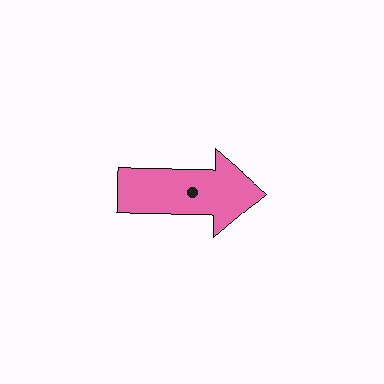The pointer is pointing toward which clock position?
Roughly 3 o'clock.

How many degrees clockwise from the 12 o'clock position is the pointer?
Approximately 90 degrees.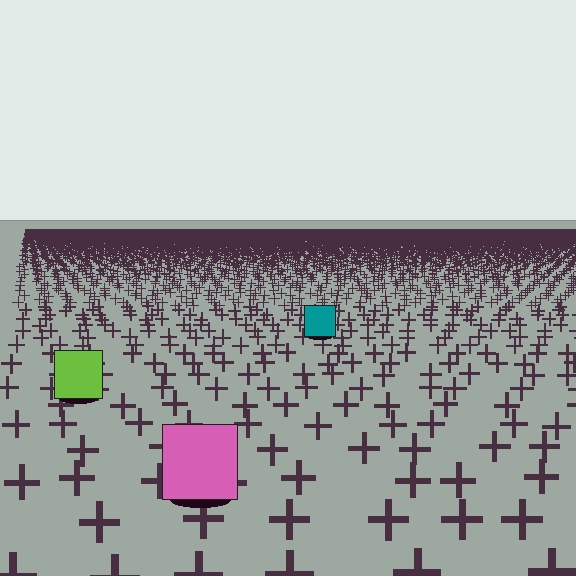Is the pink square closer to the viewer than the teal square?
Yes. The pink square is closer — you can tell from the texture gradient: the ground texture is coarser near it.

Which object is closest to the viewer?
The pink square is closest. The texture marks near it are larger and more spread out.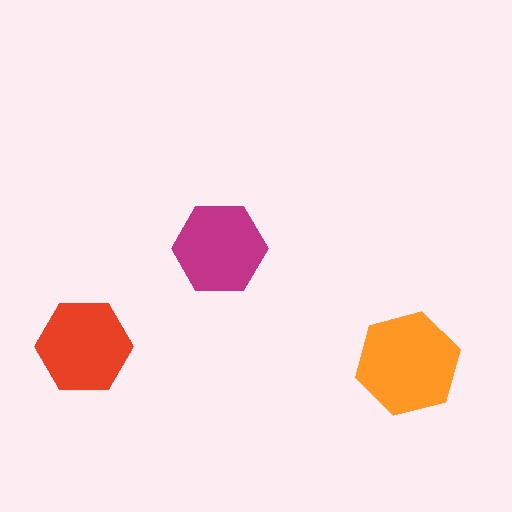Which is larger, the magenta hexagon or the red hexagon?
The red one.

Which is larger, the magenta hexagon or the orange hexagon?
The orange one.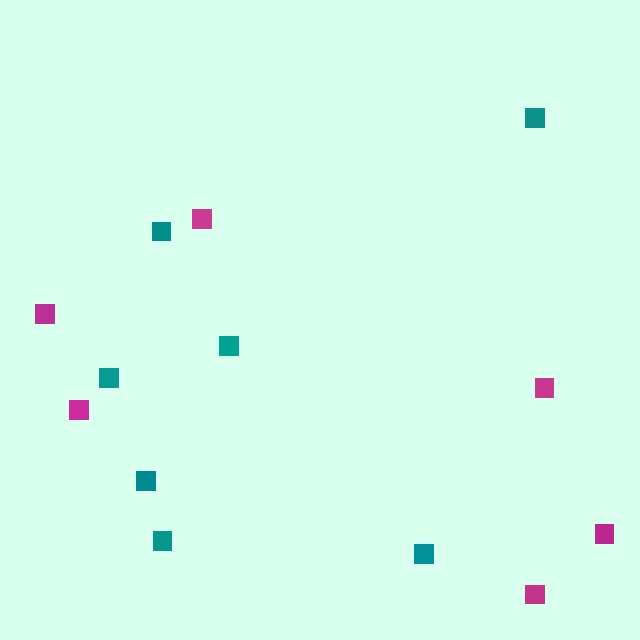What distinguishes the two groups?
There are 2 groups: one group of teal squares (7) and one group of magenta squares (6).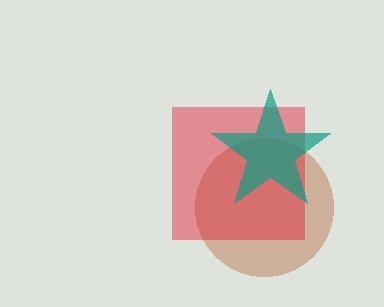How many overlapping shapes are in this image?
There are 3 overlapping shapes in the image.